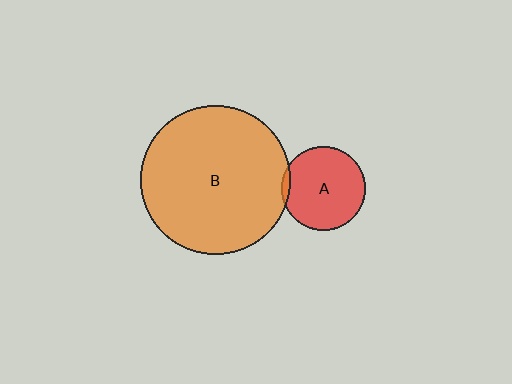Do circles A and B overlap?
Yes.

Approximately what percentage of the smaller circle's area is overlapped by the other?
Approximately 5%.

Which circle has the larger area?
Circle B (orange).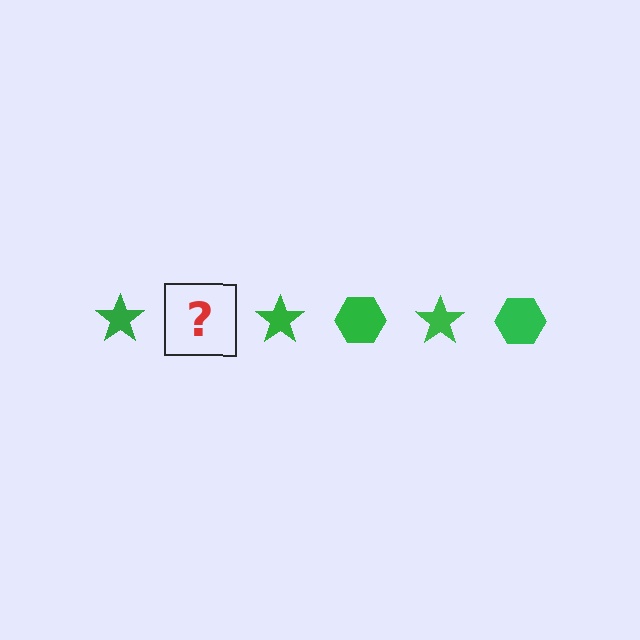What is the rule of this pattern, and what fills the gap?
The rule is that the pattern cycles through star, hexagon shapes in green. The gap should be filled with a green hexagon.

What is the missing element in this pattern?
The missing element is a green hexagon.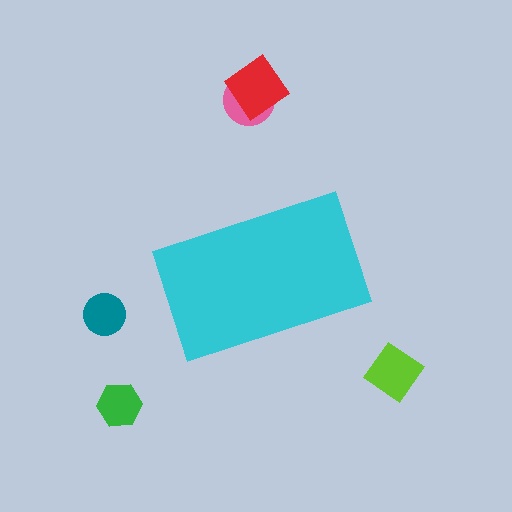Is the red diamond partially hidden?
No, the red diamond is fully visible.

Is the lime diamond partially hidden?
No, the lime diamond is fully visible.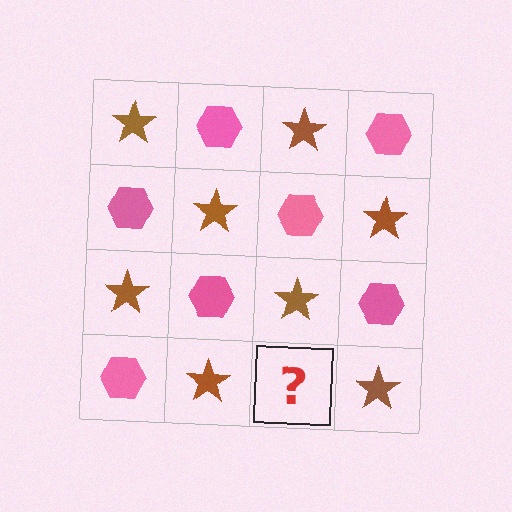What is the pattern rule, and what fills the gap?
The rule is that it alternates brown star and pink hexagon in a checkerboard pattern. The gap should be filled with a pink hexagon.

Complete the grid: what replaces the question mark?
The question mark should be replaced with a pink hexagon.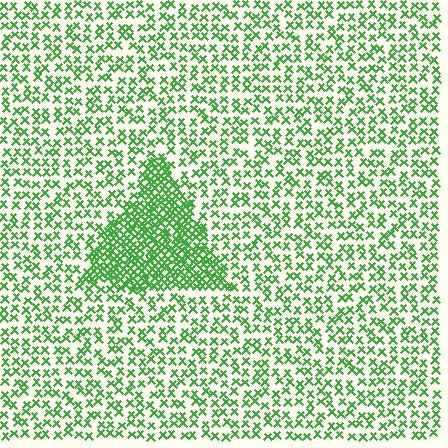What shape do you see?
I see a triangle.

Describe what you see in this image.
The image contains small green elements arranged at two different densities. A triangle-shaped region is visible where the elements are more densely packed than the surrounding area.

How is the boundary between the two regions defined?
The boundary is defined by a change in element density (approximately 2.3x ratio). All elements are the same color, size, and shape.